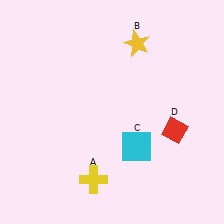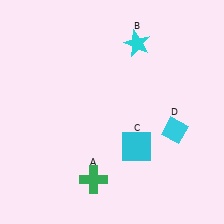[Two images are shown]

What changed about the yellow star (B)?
In Image 1, B is yellow. In Image 2, it changed to cyan.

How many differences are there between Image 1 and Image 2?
There are 3 differences between the two images.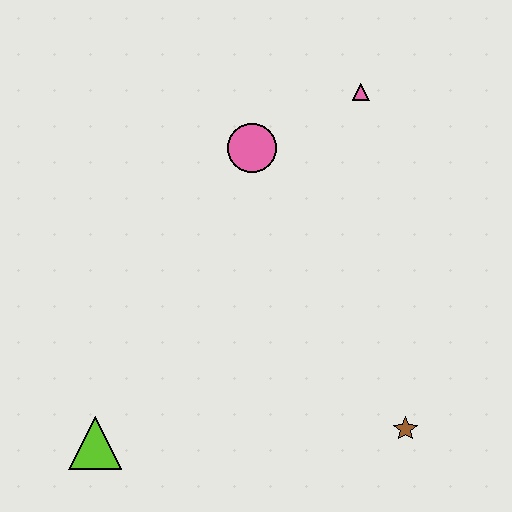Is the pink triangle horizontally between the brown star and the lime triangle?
Yes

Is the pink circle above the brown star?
Yes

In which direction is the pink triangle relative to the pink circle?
The pink triangle is to the right of the pink circle.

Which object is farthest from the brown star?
The pink triangle is farthest from the brown star.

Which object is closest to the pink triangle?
The pink circle is closest to the pink triangle.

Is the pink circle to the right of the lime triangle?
Yes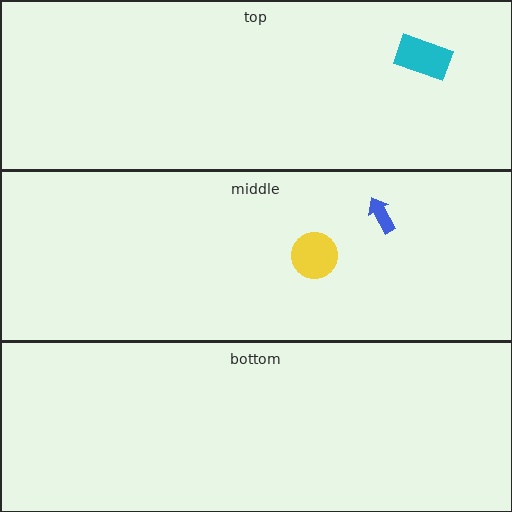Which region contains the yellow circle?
The middle region.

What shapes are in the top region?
The cyan rectangle.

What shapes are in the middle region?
The yellow circle, the blue arrow.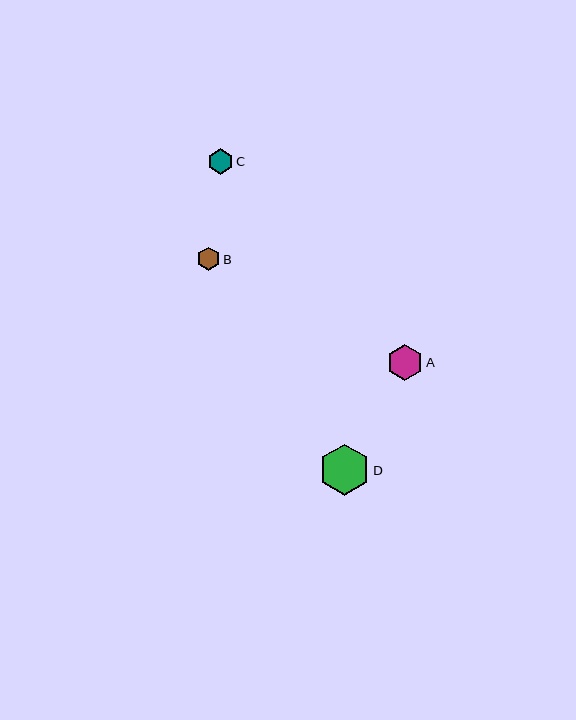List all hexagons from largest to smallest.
From largest to smallest: D, A, C, B.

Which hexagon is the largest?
Hexagon D is the largest with a size of approximately 51 pixels.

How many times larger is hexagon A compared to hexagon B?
Hexagon A is approximately 1.5 times the size of hexagon B.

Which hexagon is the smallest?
Hexagon B is the smallest with a size of approximately 23 pixels.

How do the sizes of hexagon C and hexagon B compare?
Hexagon C and hexagon B are approximately the same size.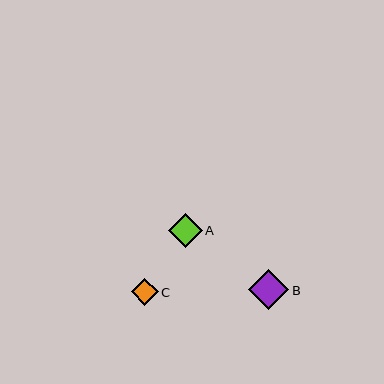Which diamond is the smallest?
Diamond C is the smallest with a size of approximately 27 pixels.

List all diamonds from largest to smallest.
From largest to smallest: B, A, C.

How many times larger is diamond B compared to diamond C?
Diamond B is approximately 1.5 times the size of diamond C.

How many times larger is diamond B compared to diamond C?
Diamond B is approximately 1.5 times the size of diamond C.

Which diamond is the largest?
Diamond B is the largest with a size of approximately 40 pixels.